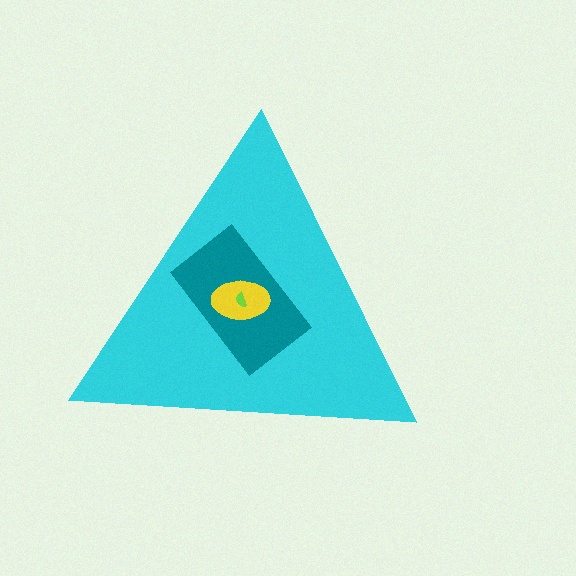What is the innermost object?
The lime semicircle.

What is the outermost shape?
The cyan triangle.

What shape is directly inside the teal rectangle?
The yellow ellipse.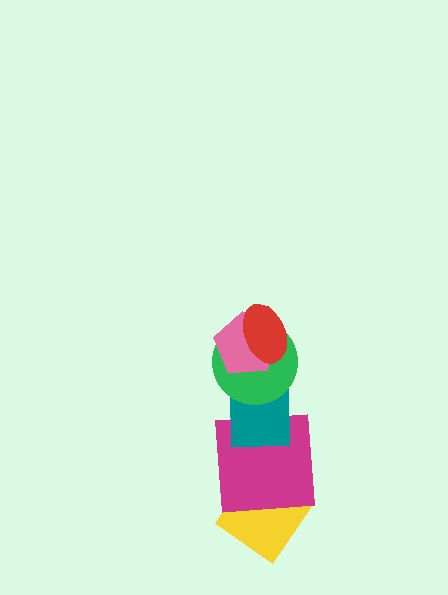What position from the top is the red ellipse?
The red ellipse is 1st from the top.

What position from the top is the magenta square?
The magenta square is 5th from the top.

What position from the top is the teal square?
The teal square is 4th from the top.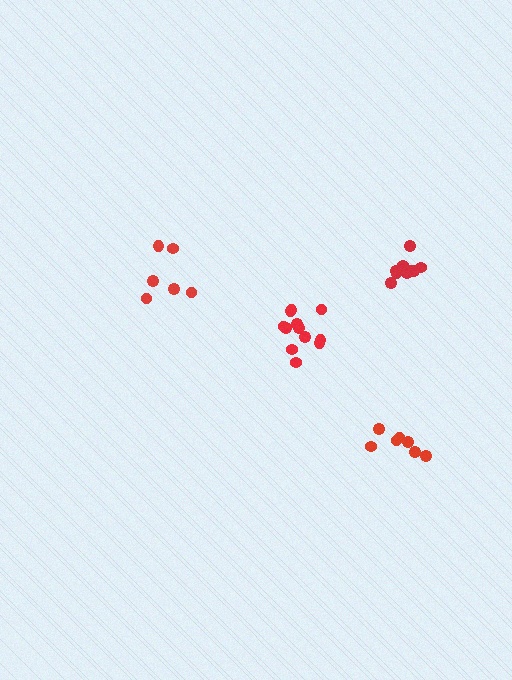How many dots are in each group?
Group 1: 9 dots, Group 2: 6 dots, Group 3: 7 dots, Group 4: 12 dots (34 total).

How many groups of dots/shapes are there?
There are 4 groups.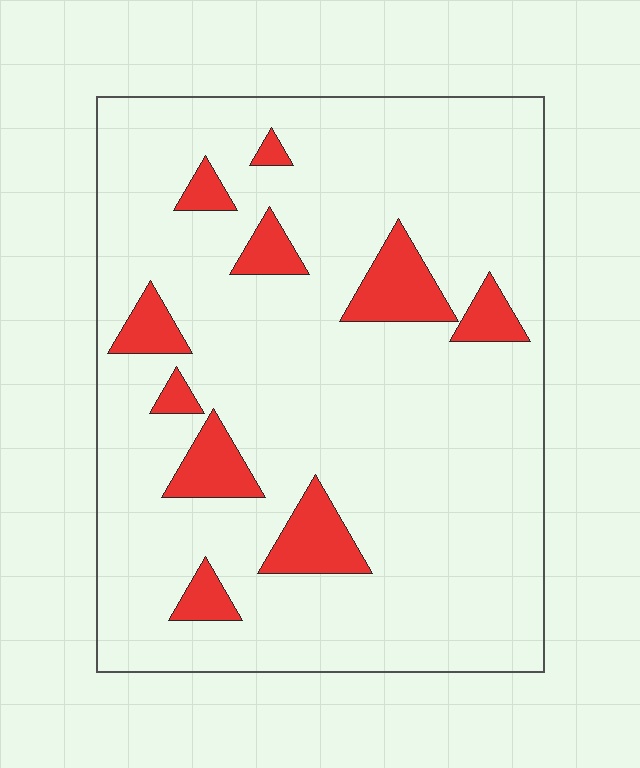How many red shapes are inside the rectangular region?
10.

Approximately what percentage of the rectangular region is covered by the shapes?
Approximately 15%.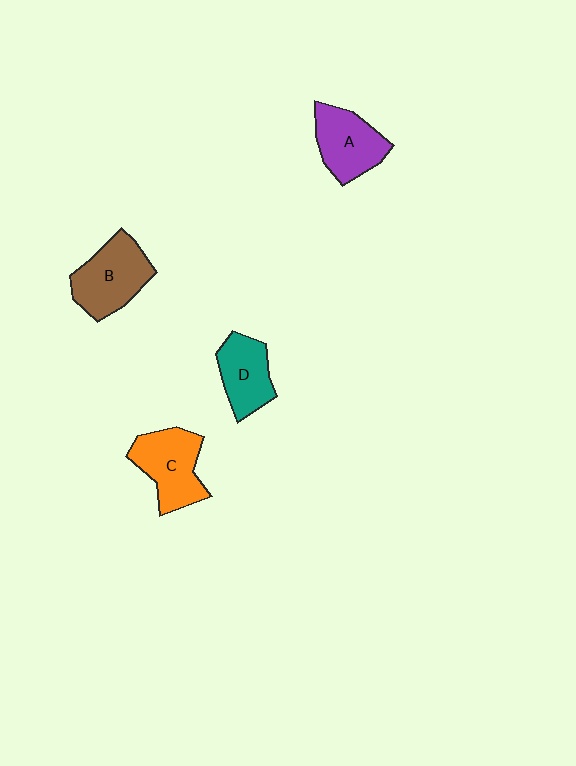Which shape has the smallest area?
Shape D (teal).